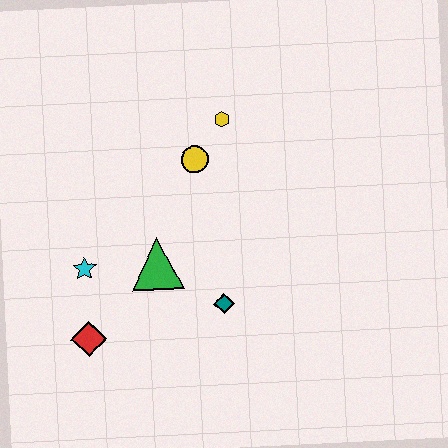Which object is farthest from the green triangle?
The yellow hexagon is farthest from the green triangle.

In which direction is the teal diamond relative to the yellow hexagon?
The teal diamond is below the yellow hexagon.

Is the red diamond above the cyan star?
No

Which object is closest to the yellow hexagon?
The yellow circle is closest to the yellow hexagon.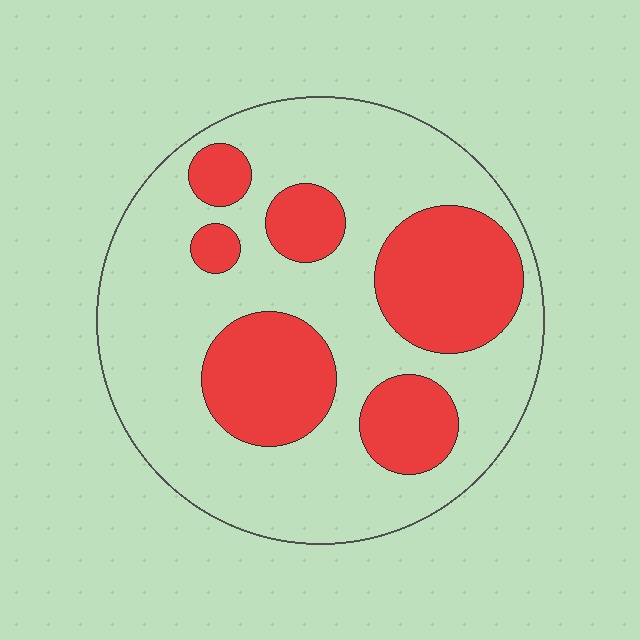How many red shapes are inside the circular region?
6.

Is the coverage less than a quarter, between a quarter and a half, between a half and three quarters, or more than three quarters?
Between a quarter and a half.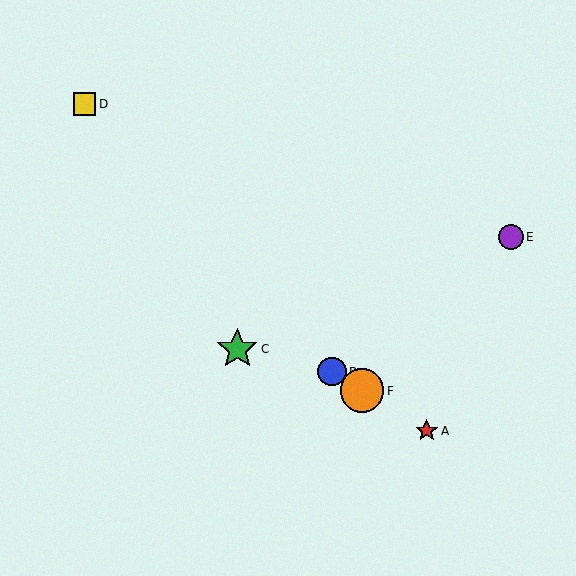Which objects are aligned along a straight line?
Objects A, B, F are aligned along a straight line.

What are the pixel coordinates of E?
Object E is at (511, 237).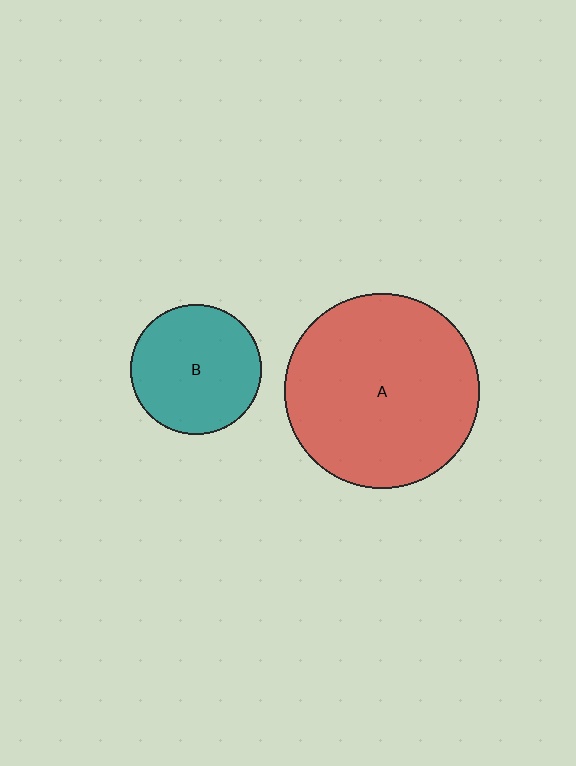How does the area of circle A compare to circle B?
Approximately 2.2 times.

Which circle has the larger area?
Circle A (red).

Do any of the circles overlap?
No, none of the circles overlap.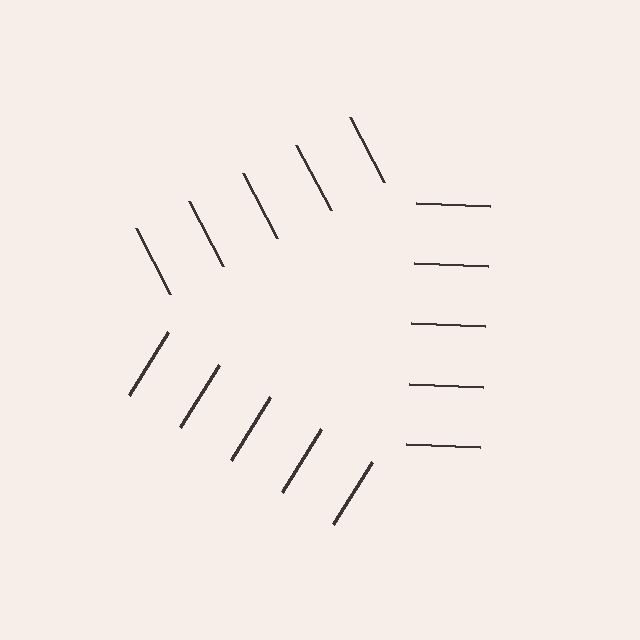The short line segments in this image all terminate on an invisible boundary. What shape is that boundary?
An illusory triangle — the line segments terminate on its edges but no continuous stroke is drawn.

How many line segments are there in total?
15 — 5 along each of the 3 edges.